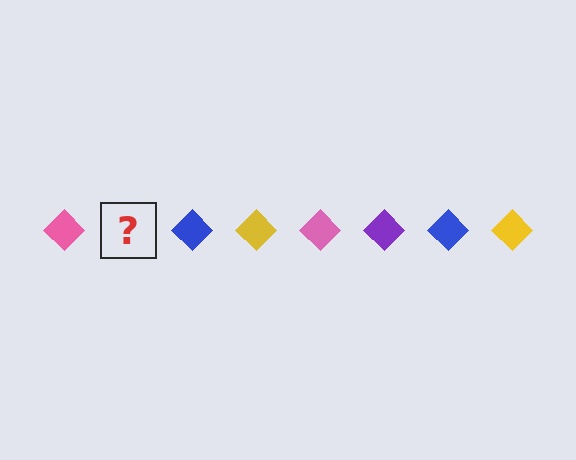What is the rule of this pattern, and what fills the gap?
The rule is that the pattern cycles through pink, purple, blue, yellow diamonds. The gap should be filled with a purple diamond.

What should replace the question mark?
The question mark should be replaced with a purple diamond.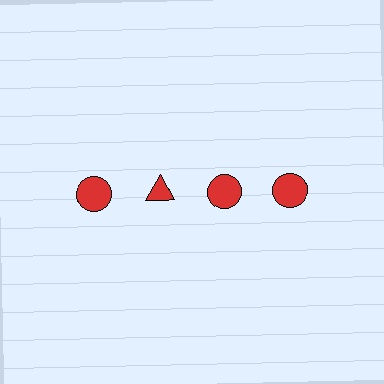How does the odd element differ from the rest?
It has a different shape: triangle instead of circle.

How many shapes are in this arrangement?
There are 4 shapes arranged in a grid pattern.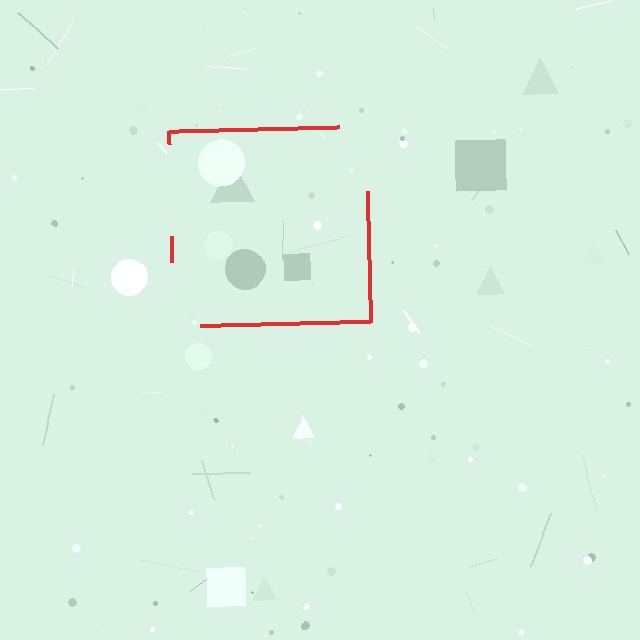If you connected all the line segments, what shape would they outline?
They would outline a square.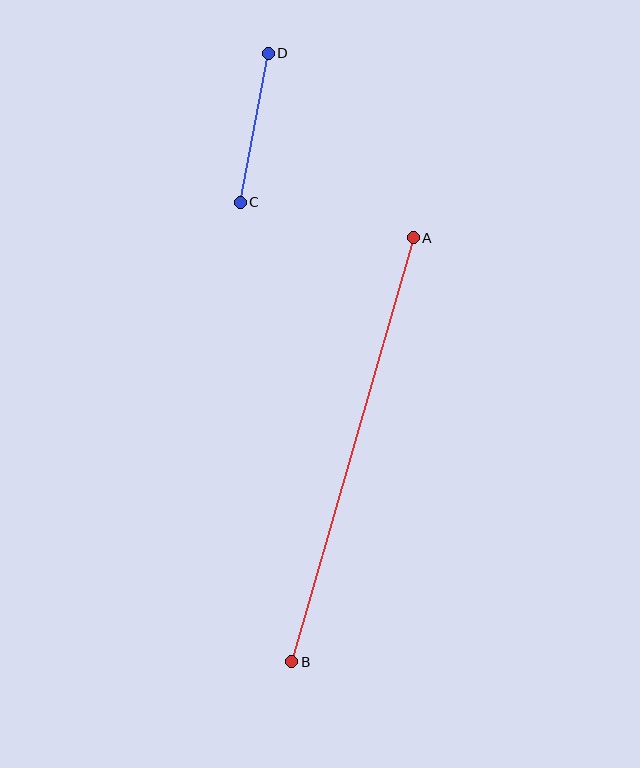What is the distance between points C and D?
The distance is approximately 152 pixels.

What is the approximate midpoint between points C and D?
The midpoint is at approximately (254, 128) pixels.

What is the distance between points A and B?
The distance is approximately 441 pixels.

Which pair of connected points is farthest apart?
Points A and B are farthest apart.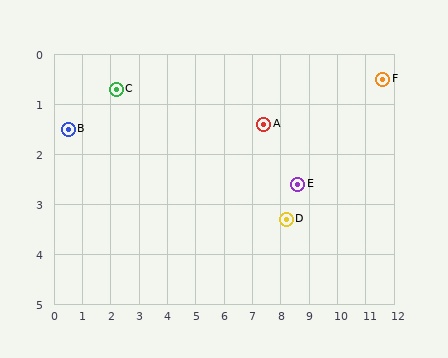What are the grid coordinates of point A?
Point A is at approximately (7.4, 1.4).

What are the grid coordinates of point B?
Point B is at approximately (0.5, 1.5).